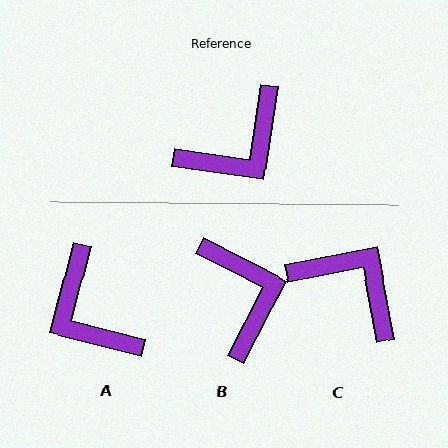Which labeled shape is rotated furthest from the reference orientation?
C, about 109 degrees away.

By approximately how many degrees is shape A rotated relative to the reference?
Approximately 96 degrees clockwise.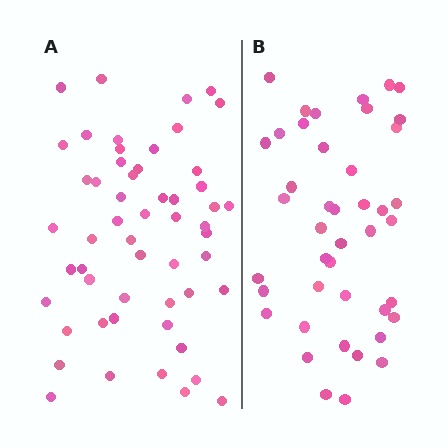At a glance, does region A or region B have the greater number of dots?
Region A (the left region) has more dots.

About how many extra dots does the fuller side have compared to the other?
Region A has roughly 12 or so more dots than region B.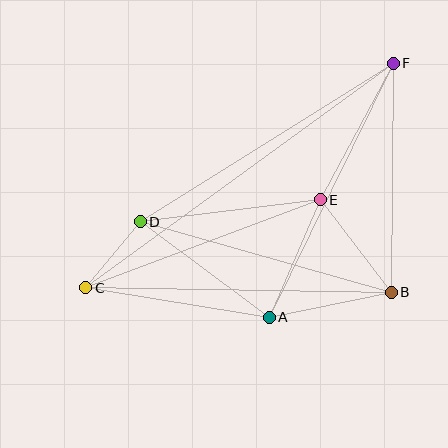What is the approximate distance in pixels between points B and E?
The distance between B and E is approximately 116 pixels.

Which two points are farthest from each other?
Points C and F are farthest from each other.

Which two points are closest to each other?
Points C and D are closest to each other.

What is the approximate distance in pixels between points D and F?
The distance between D and F is approximately 298 pixels.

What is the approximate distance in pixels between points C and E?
The distance between C and E is approximately 250 pixels.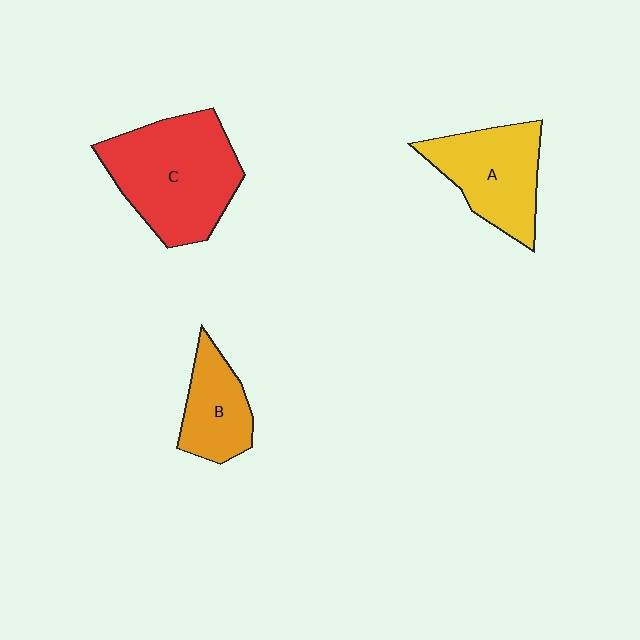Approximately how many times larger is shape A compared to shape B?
Approximately 1.4 times.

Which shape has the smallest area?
Shape B (orange).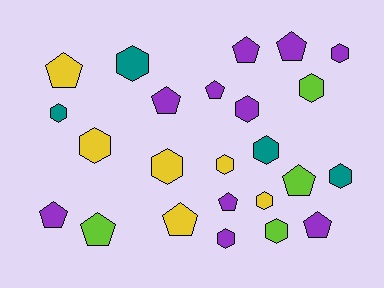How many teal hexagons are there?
There are 4 teal hexagons.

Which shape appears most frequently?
Hexagon, with 13 objects.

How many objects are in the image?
There are 24 objects.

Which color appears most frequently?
Purple, with 10 objects.